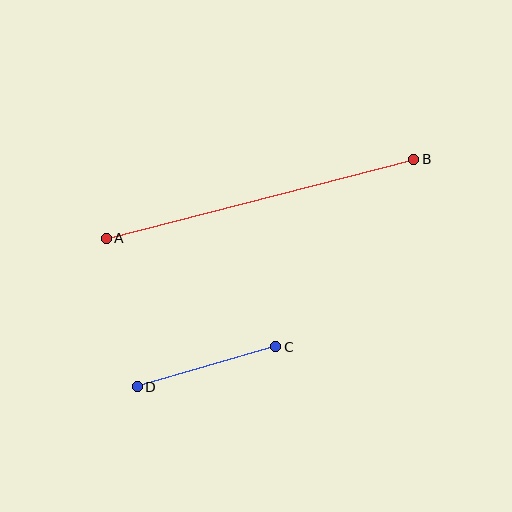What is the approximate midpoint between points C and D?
The midpoint is at approximately (206, 367) pixels.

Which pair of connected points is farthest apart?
Points A and B are farthest apart.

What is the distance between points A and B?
The distance is approximately 318 pixels.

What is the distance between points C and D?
The distance is approximately 144 pixels.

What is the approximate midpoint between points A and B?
The midpoint is at approximately (260, 199) pixels.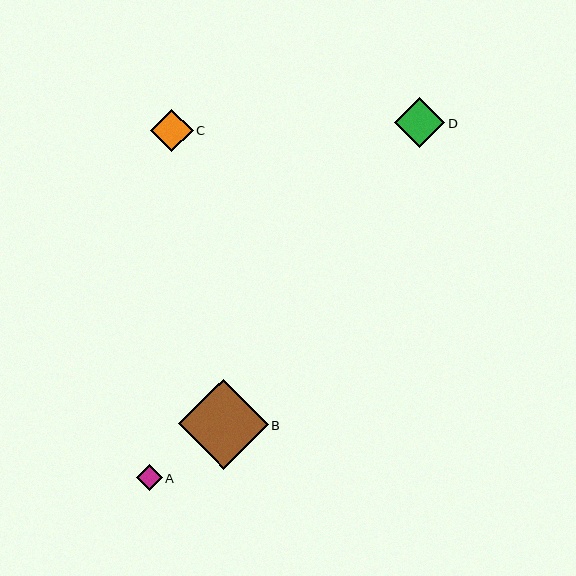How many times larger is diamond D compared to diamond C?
Diamond D is approximately 1.2 times the size of diamond C.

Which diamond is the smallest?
Diamond A is the smallest with a size of approximately 26 pixels.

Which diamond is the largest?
Diamond B is the largest with a size of approximately 90 pixels.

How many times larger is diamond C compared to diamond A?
Diamond C is approximately 1.6 times the size of diamond A.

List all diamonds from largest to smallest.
From largest to smallest: B, D, C, A.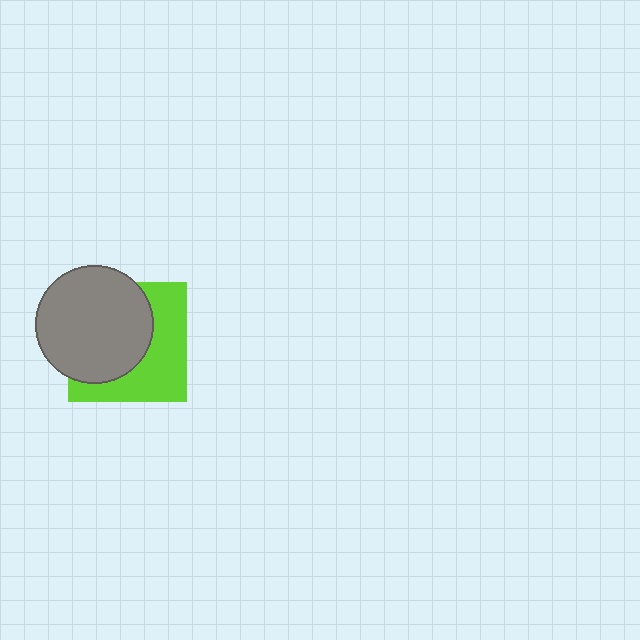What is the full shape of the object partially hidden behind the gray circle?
The partially hidden object is a lime square.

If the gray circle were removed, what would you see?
You would see the complete lime square.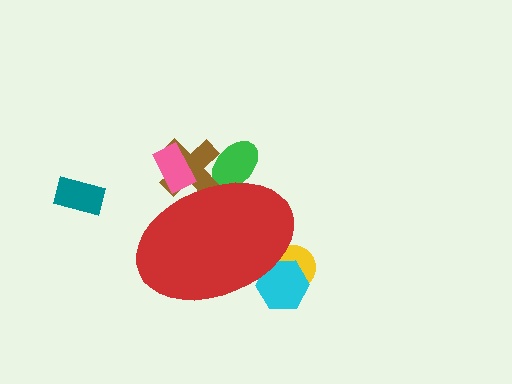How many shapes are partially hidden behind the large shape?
5 shapes are partially hidden.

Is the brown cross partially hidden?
Yes, the brown cross is partially hidden behind the red ellipse.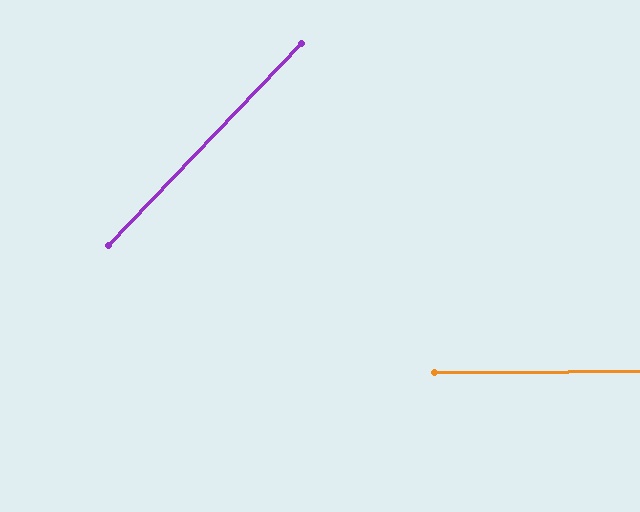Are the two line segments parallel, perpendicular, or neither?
Neither parallel nor perpendicular — they differ by about 46°.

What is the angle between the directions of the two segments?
Approximately 46 degrees.